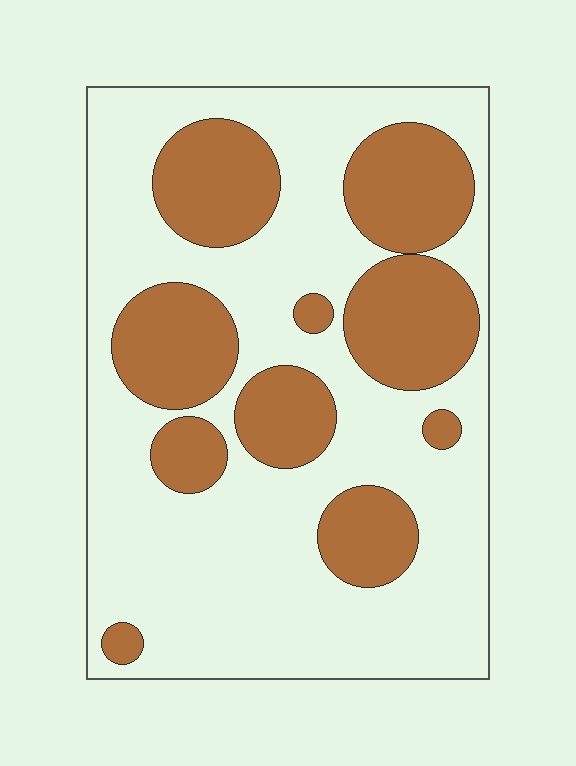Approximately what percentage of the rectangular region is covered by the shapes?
Approximately 35%.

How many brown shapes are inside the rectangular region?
10.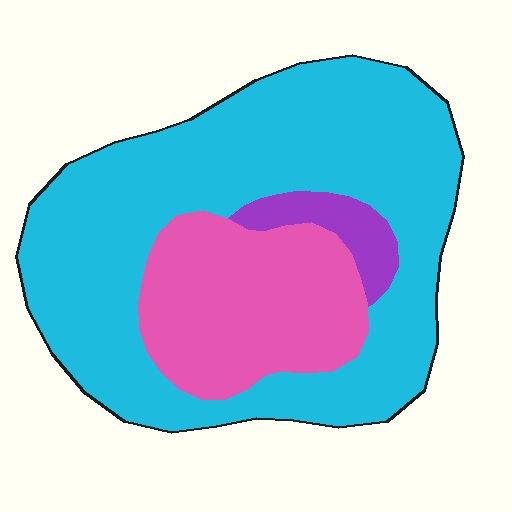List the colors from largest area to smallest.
From largest to smallest: cyan, pink, purple.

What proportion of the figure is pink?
Pink takes up about one quarter (1/4) of the figure.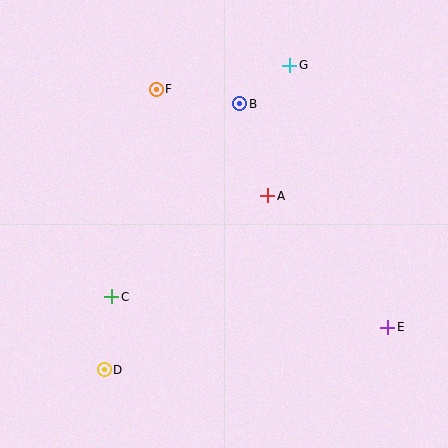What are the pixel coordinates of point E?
Point E is at (388, 327).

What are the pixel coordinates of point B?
Point B is at (240, 104).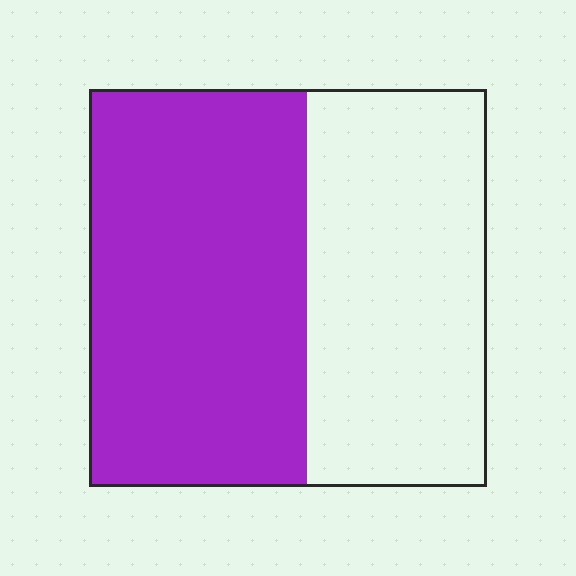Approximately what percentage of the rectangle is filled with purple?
Approximately 55%.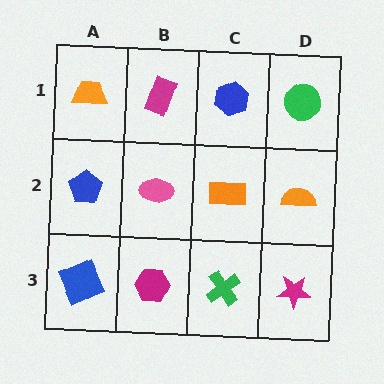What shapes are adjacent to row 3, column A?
A blue pentagon (row 2, column A), a magenta hexagon (row 3, column B).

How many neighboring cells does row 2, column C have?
4.